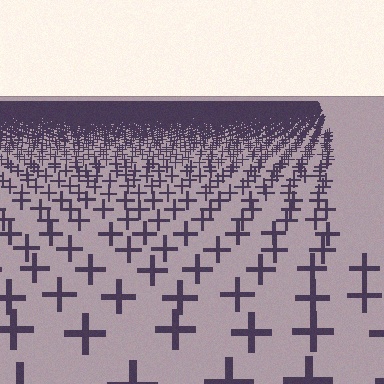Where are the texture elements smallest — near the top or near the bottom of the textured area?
Near the top.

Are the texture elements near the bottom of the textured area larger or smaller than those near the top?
Larger. Near the bottom, elements are closer to the viewer and appear at a bigger on-screen size.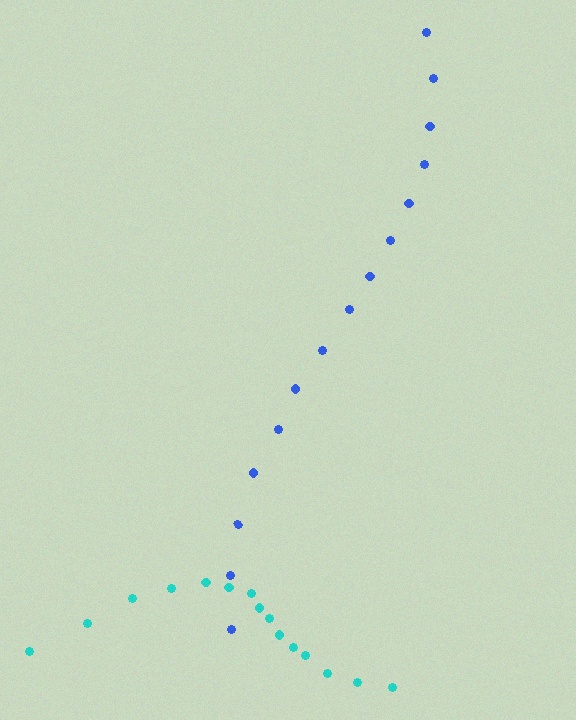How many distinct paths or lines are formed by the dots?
There are 2 distinct paths.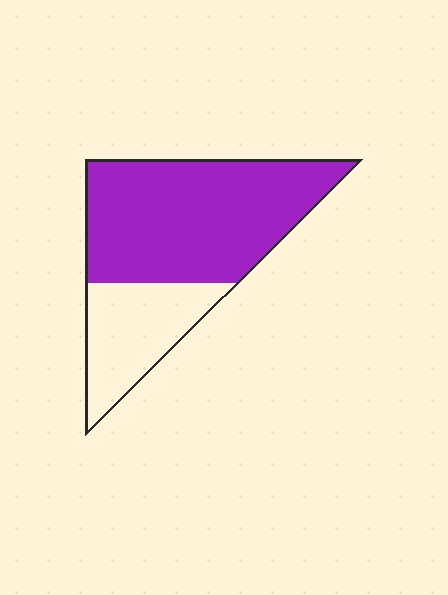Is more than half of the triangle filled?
Yes.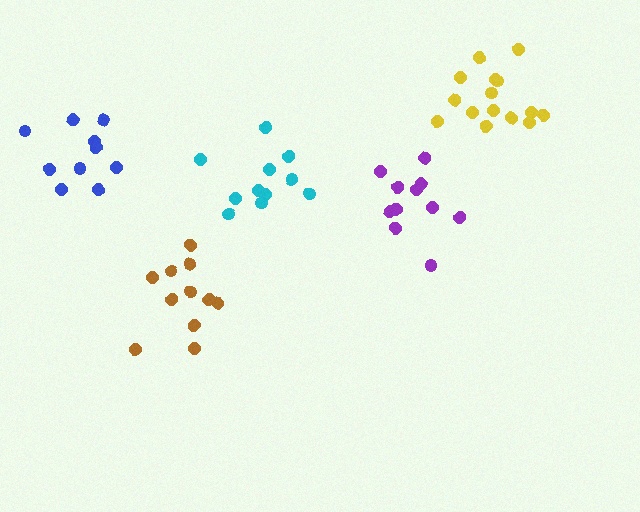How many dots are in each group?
Group 1: 11 dots, Group 2: 11 dots, Group 3: 11 dots, Group 4: 15 dots, Group 5: 10 dots (58 total).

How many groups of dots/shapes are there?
There are 5 groups.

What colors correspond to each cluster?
The clusters are colored: purple, brown, cyan, yellow, blue.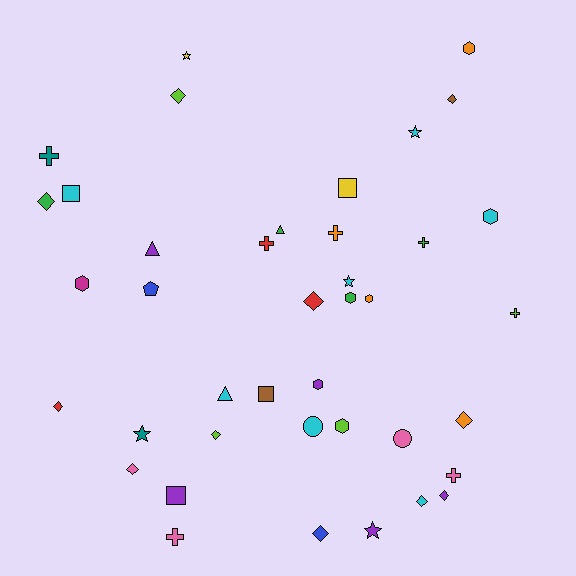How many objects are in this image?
There are 40 objects.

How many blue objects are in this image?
There are 2 blue objects.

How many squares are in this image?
There are 4 squares.